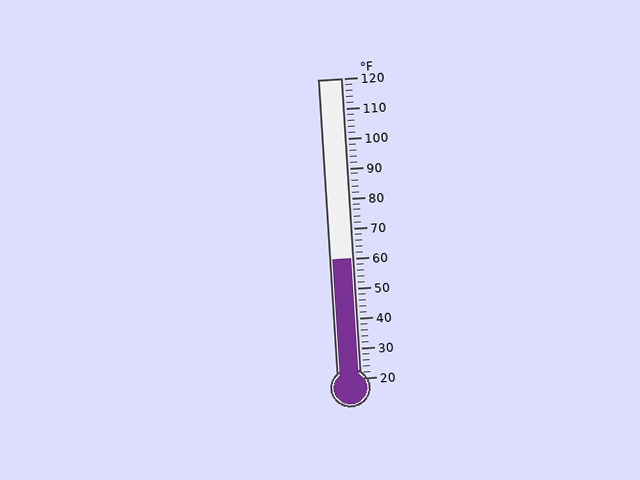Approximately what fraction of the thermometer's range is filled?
The thermometer is filled to approximately 40% of its range.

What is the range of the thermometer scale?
The thermometer scale ranges from 20°F to 120°F.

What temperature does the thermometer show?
The thermometer shows approximately 60°F.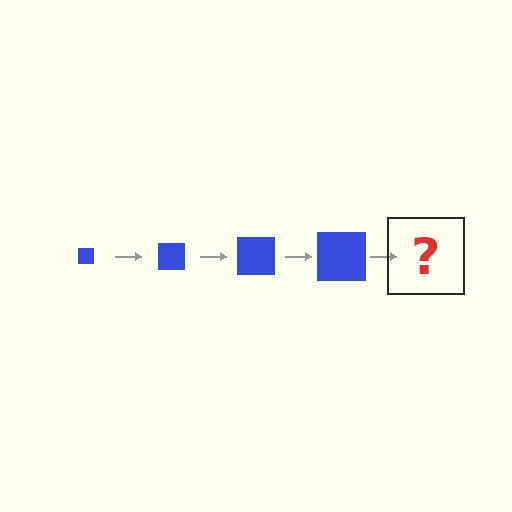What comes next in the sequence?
The next element should be a blue square, larger than the previous one.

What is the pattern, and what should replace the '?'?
The pattern is that the square gets progressively larger each step. The '?' should be a blue square, larger than the previous one.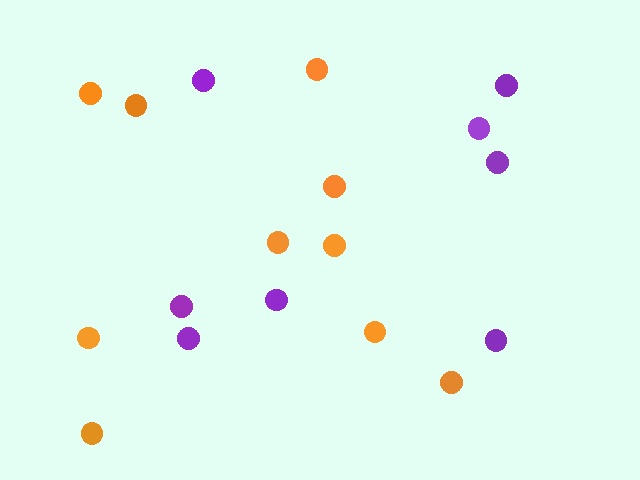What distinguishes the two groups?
There are 2 groups: one group of purple circles (8) and one group of orange circles (10).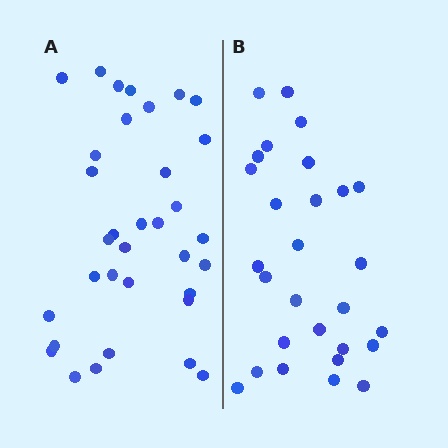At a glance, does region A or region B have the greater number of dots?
Region A (the left region) has more dots.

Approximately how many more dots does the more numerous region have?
Region A has about 6 more dots than region B.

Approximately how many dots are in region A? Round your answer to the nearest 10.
About 30 dots. (The exact count is 34, which rounds to 30.)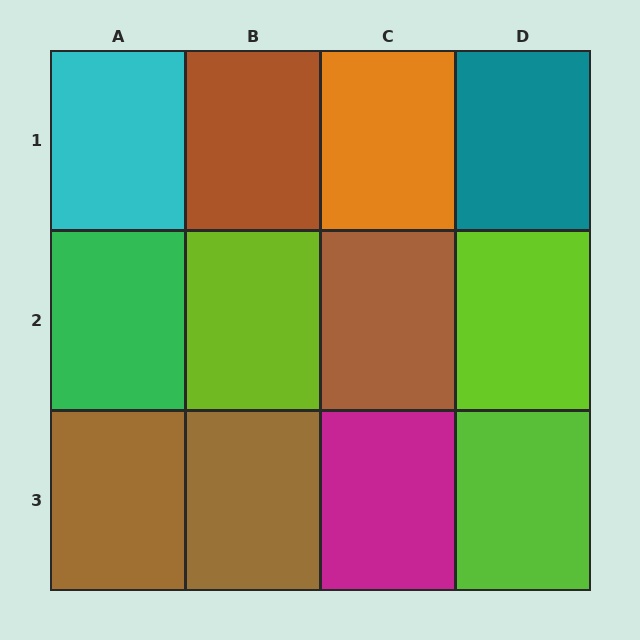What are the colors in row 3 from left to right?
Brown, brown, magenta, lime.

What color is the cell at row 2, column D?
Lime.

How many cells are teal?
1 cell is teal.